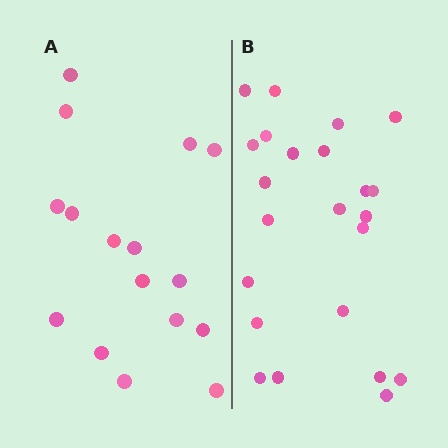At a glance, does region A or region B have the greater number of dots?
Region B (the right region) has more dots.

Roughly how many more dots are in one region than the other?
Region B has roughly 8 or so more dots than region A.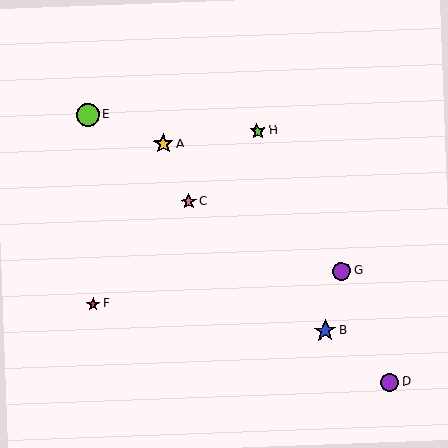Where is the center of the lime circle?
The center of the lime circle is at (88, 115).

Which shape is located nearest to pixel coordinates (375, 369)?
The purple circle (labeled D) at (390, 382) is nearest to that location.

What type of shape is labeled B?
Shape B is a blue star.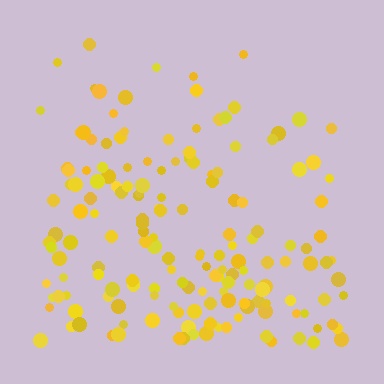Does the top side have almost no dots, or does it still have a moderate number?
Still a moderate number, just noticeably fewer than the bottom.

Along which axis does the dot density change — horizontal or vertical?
Vertical.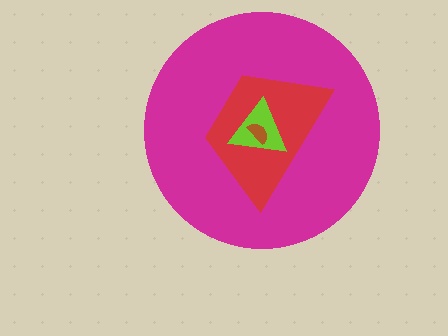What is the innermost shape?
The brown semicircle.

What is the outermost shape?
The magenta circle.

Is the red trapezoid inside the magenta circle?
Yes.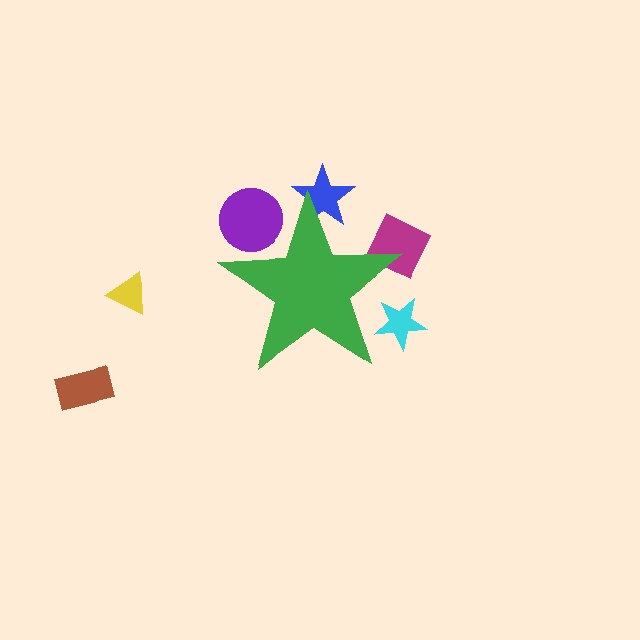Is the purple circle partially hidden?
Yes, the purple circle is partially hidden behind the green star.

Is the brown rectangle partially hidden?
No, the brown rectangle is fully visible.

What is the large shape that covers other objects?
A green star.